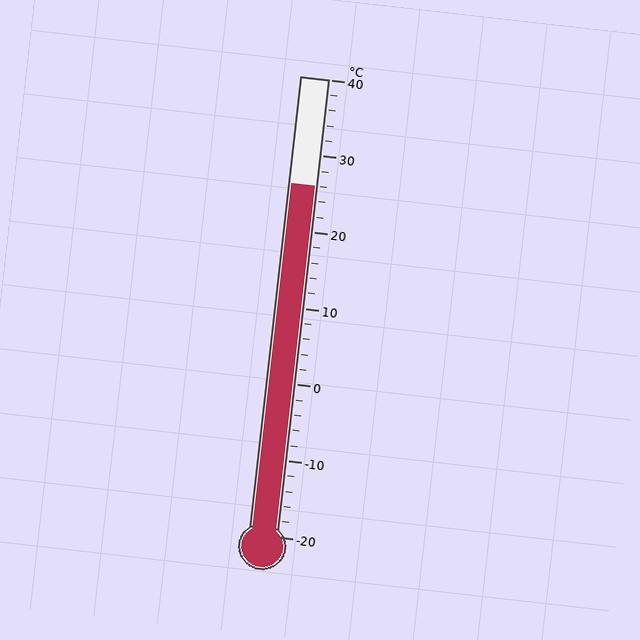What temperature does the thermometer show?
The thermometer shows approximately 26°C.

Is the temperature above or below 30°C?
The temperature is below 30°C.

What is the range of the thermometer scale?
The thermometer scale ranges from -20°C to 40°C.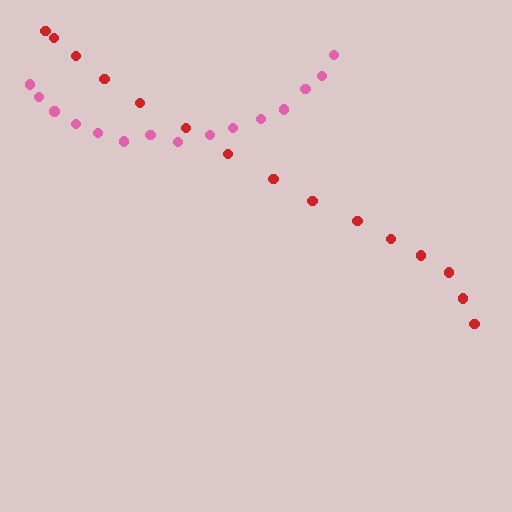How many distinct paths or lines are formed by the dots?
There are 2 distinct paths.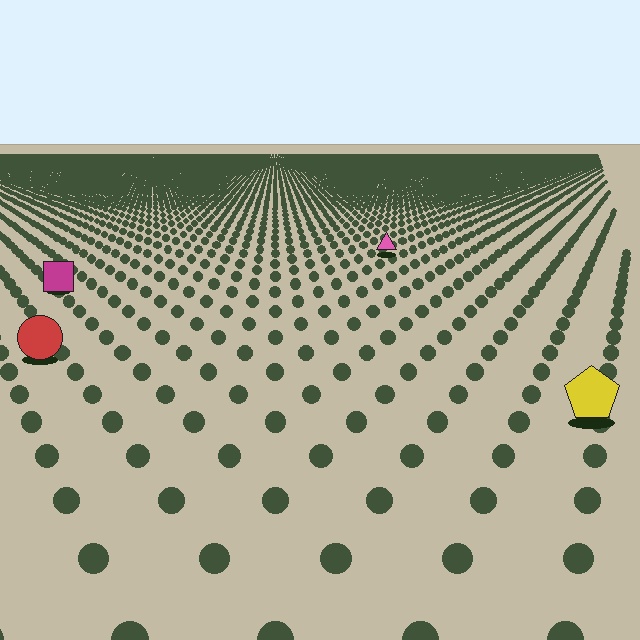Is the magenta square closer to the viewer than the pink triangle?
Yes. The magenta square is closer — you can tell from the texture gradient: the ground texture is coarser near it.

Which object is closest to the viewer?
The yellow pentagon is closest. The texture marks near it are larger and more spread out.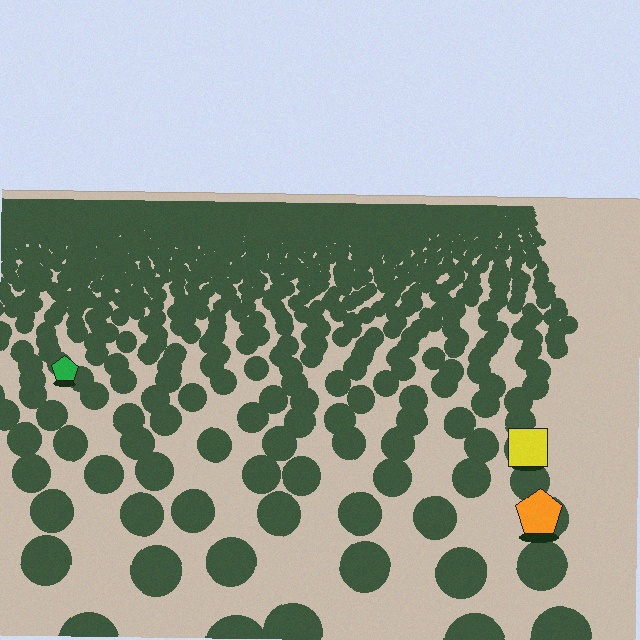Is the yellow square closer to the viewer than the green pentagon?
Yes. The yellow square is closer — you can tell from the texture gradient: the ground texture is coarser near it.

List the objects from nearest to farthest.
From nearest to farthest: the orange pentagon, the yellow square, the green pentagon.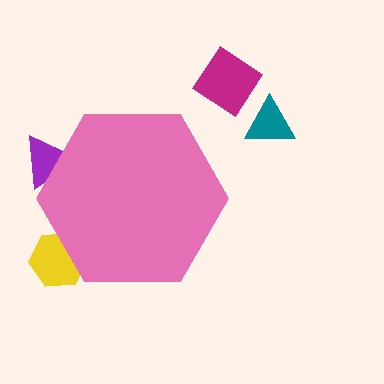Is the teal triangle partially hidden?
No, the teal triangle is fully visible.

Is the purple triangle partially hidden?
Yes, the purple triangle is partially hidden behind the pink hexagon.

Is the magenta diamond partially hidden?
No, the magenta diamond is fully visible.